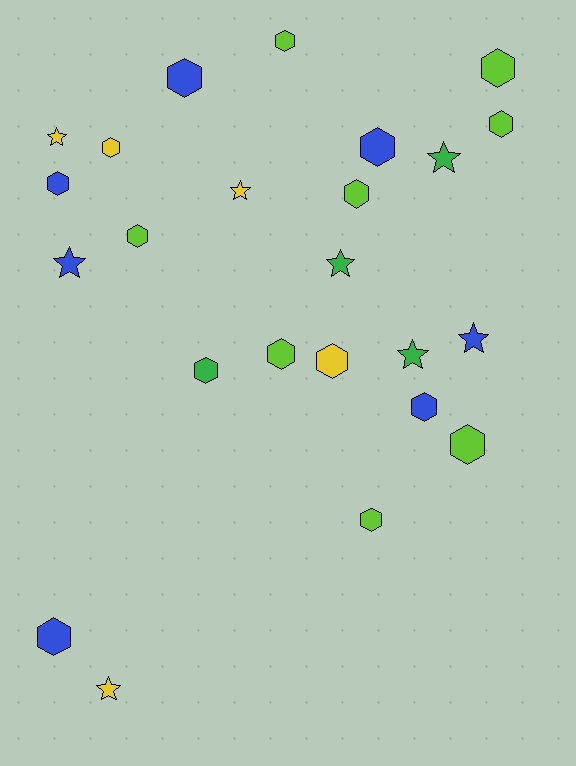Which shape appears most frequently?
Hexagon, with 16 objects.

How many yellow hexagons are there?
There are 2 yellow hexagons.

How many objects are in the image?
There are 24 objects.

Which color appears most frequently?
Lime, with 8 objects.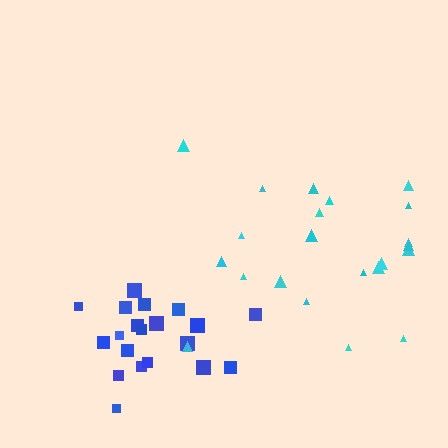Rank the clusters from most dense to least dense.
blue, cyan.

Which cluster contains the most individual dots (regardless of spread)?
Cyan (22).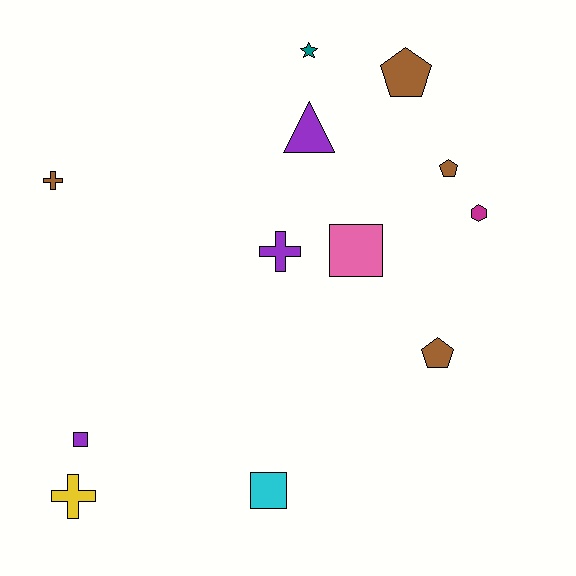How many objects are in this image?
There are 12 objects.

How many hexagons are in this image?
There is 1 hexagon.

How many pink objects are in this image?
There is 1 pink object.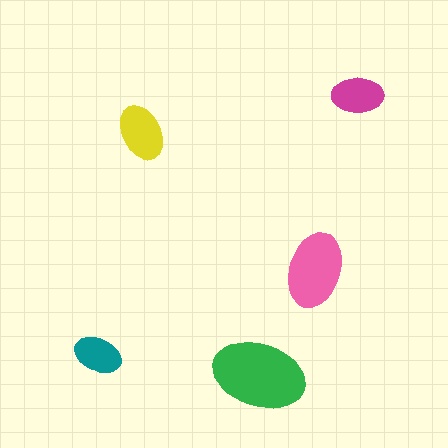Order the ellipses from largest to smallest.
the green one, the pink one, the yellow one, the magenta one, the teal one.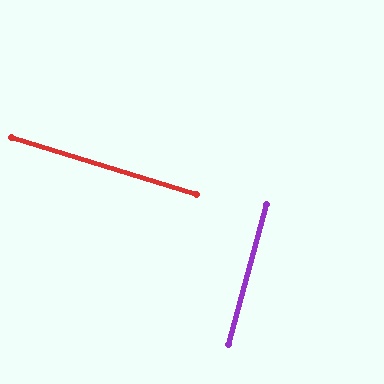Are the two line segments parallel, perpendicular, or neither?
Perpendicular — they meet at approximately 88°.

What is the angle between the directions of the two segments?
Approximately 88 degrees.